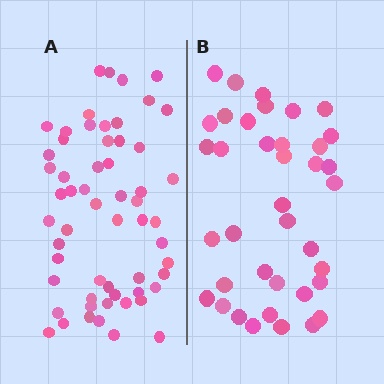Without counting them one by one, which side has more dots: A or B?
Region A (the left region) has more dots.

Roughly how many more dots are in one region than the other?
Region A has approximately 20 more dots than region B.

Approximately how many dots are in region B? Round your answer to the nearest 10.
About 40 dots. (The exact count is 38, which rounds to 40.)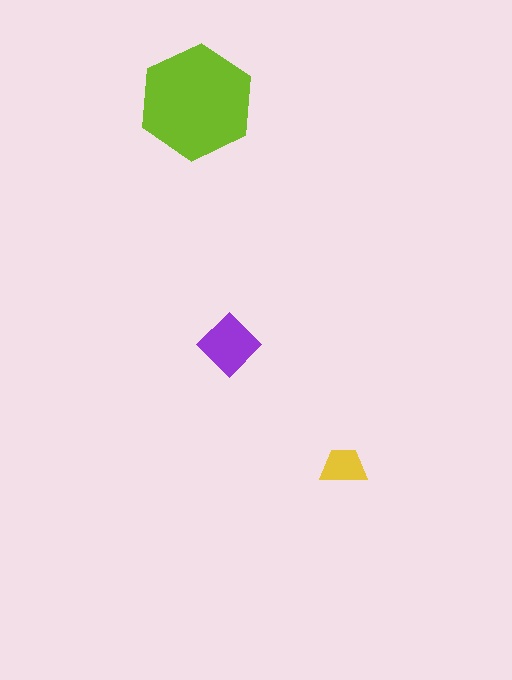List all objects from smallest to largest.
The yellow trapezoid, the purple diamond, the lime hexagon.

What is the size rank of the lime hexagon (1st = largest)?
1st.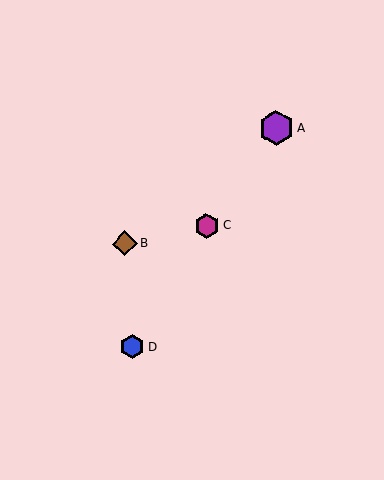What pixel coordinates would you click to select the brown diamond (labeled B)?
Click at (125, 244) to select the brown diamond B.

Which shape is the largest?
The purple hexagon (labeled A) is the largest.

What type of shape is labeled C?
Shape C is a magenta hexagon.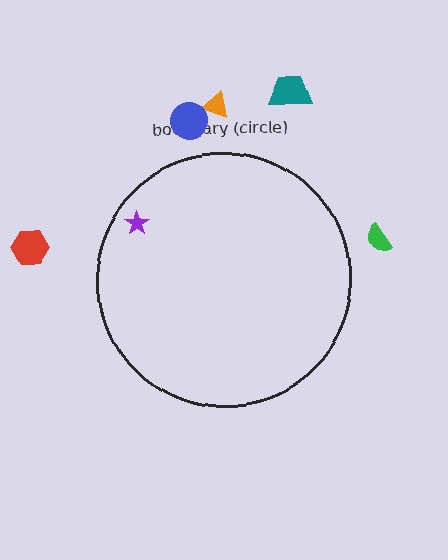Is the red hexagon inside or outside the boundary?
Outside.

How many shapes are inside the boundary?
1 inside, 5 outside.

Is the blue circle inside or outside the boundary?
Outside.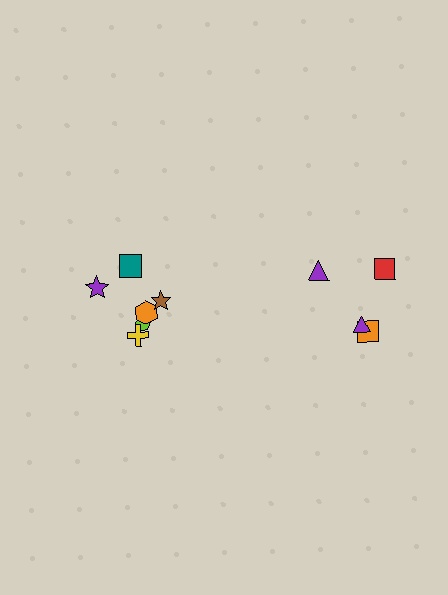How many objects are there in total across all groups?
There are 10 objects.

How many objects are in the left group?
There are 6 objects.